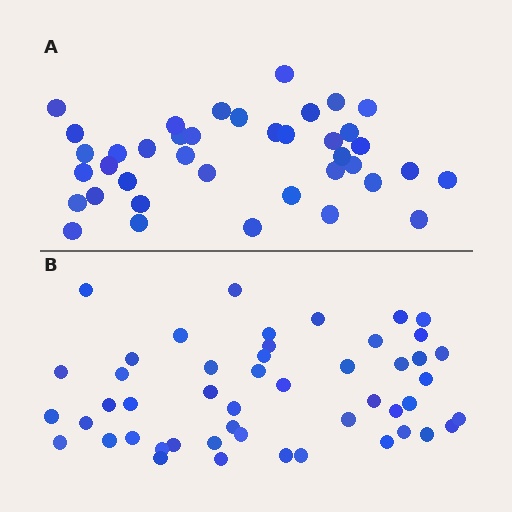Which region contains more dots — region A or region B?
Region B (the bottom region) has more dots.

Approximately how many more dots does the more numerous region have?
Region B has roughly 10 or so more dots than region A.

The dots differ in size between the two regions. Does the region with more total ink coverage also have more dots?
No. Region A has more total ink coverage because its dots are larger, but region B actually contains more individual dots. Total area can be misleading — the number of items is what matters here.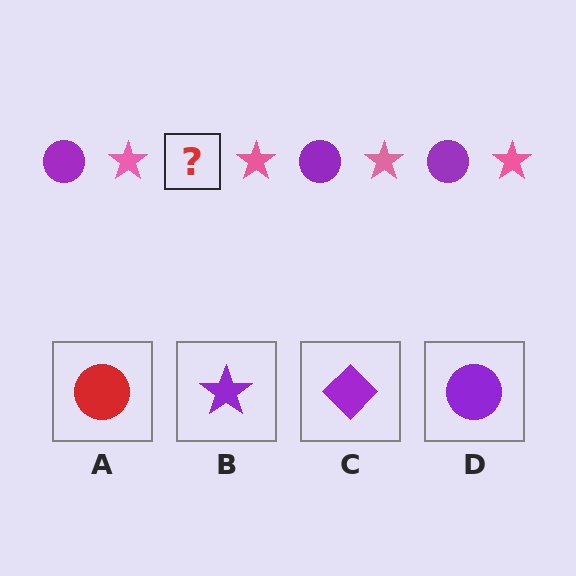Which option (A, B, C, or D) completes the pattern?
D.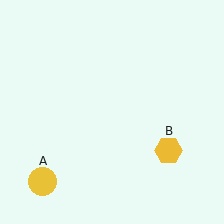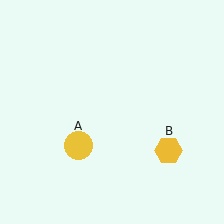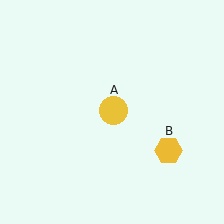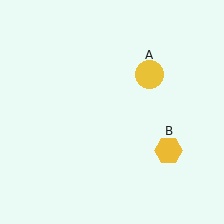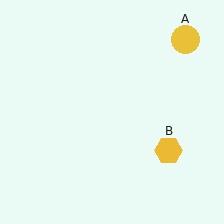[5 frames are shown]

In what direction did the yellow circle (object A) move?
The yellow circle (object A) moved up and to the right.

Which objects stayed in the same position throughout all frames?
Yellow hexagon (object B) remained stationary.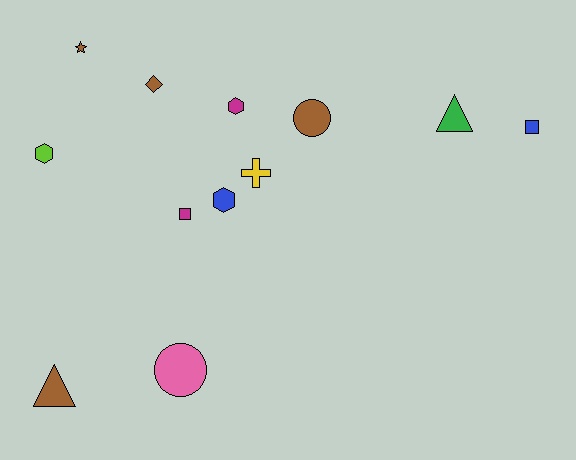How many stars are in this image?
There is 1 star.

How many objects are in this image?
There are 12 objects.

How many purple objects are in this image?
There are no purple objects.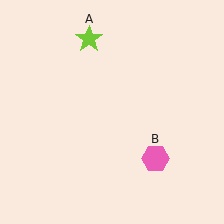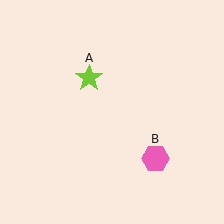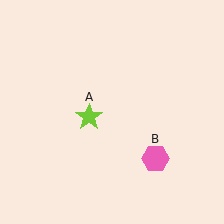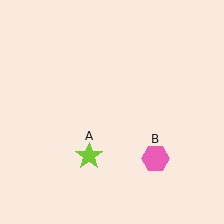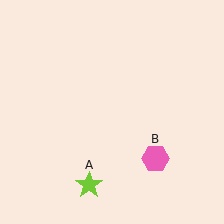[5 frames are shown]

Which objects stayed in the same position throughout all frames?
Pink hexagon (object B) remained stationary.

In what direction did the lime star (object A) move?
The lime star (object A) moved down.